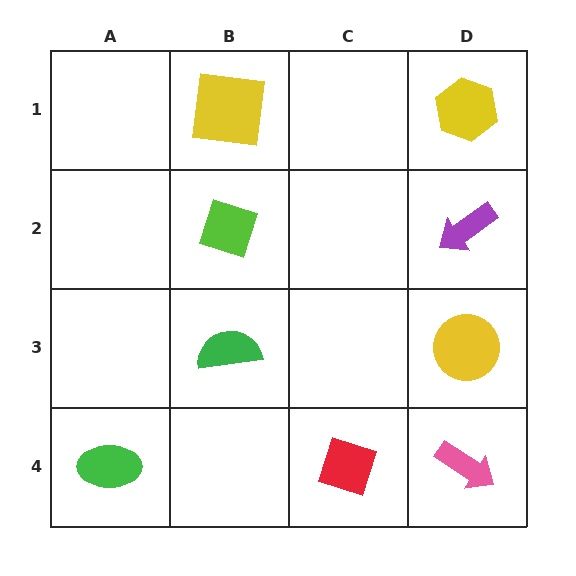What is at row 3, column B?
A green semicircle.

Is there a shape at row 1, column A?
No, that cell is empty.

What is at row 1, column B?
A yellow square.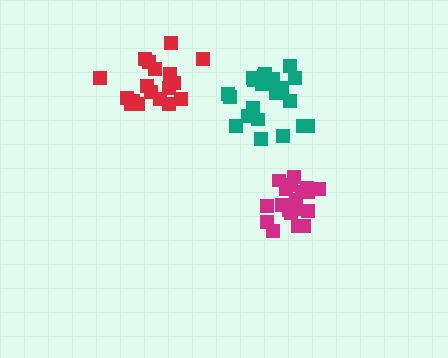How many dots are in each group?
Group 1: 19 dots, Group 2: 18 dots, Group 3: 21 dots (58 total).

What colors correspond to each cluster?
The clusters are colored: magenta, red, teal.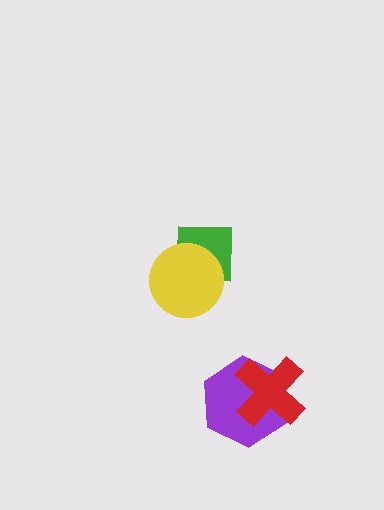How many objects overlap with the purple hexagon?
1 object overlaps with the purple hexagon.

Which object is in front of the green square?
The yellow circle is in front of the green square.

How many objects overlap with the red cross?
1 object overlaps with the red cross.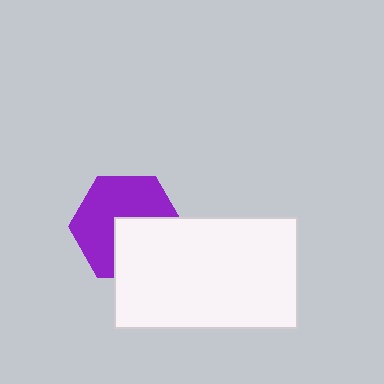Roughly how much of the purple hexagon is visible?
About half of it is visible (roughly 61%).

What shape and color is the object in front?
The object in front is a white rectangle.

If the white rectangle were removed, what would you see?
You would see the complete purple hexagon.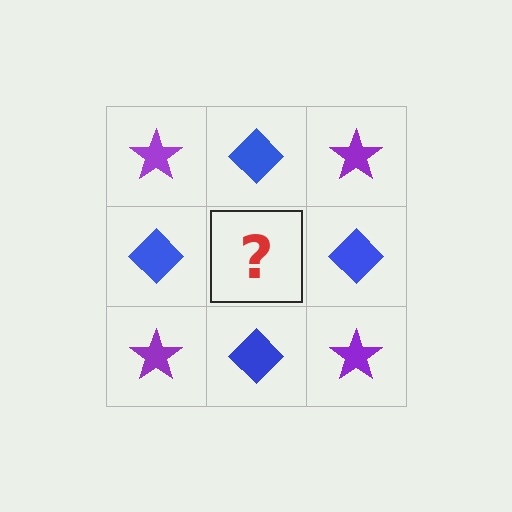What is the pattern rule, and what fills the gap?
The rule is that it alternates purple star and blue diamond in a checkerboard pattern. The gap should be filled with a purple star.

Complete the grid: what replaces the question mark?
The question mark should be replaced with a purple star.